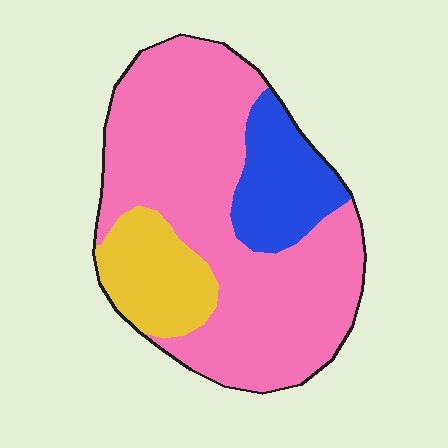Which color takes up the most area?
Pink, at roughly 70%.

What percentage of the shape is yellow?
Yellow takes up about one sixth (1/6) of the shape.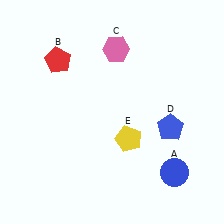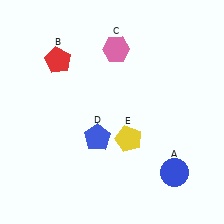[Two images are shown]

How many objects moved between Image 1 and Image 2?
1 object moved between the two images.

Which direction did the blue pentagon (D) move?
The blue pentagon (D) moved left.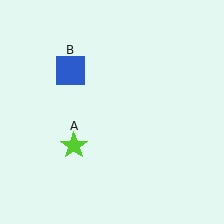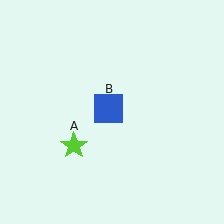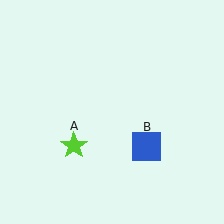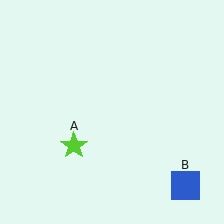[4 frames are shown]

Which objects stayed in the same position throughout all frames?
Lime star (object A) remained stationary.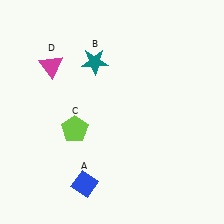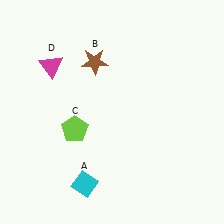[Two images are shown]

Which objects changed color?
A changed from blue to cyan. B changed from teal to brown.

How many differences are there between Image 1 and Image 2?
There are 2 differences between the two images.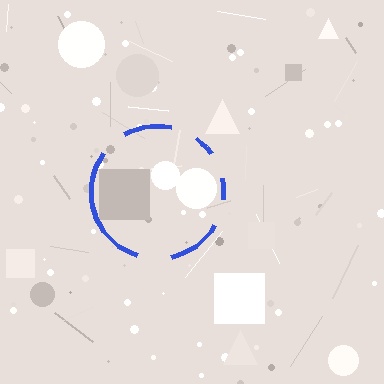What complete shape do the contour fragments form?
The contour fragments form a circle.